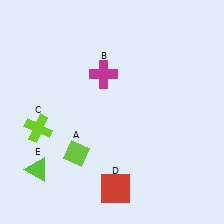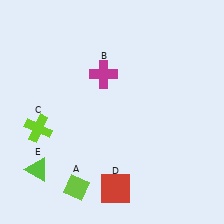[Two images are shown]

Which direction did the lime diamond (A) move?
The lime diamond (A) moved down.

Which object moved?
The lime diamond (A) moved down.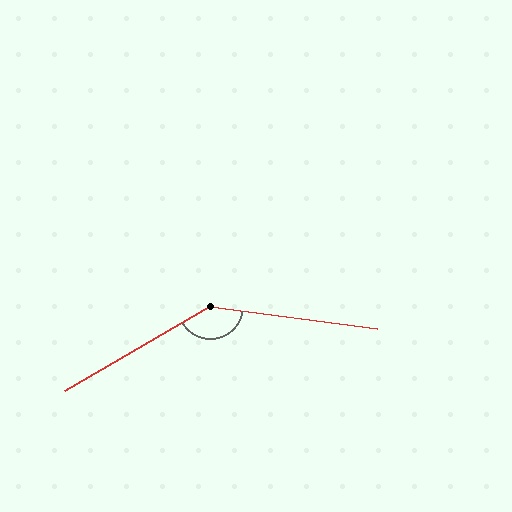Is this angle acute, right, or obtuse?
It is obtuse.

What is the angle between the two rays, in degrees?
Approximately 142 degrees.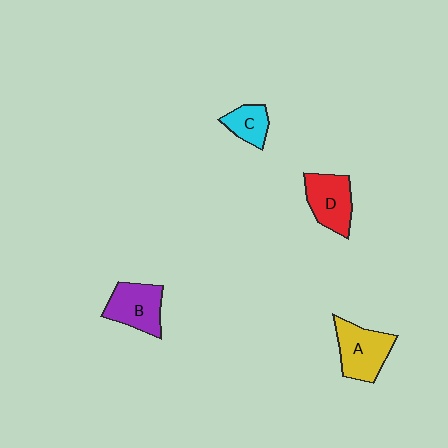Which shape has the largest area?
Shape A (yellow).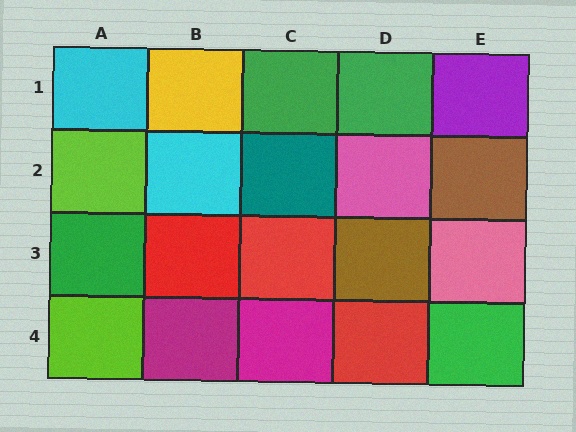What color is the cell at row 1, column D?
Green.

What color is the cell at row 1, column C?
Green.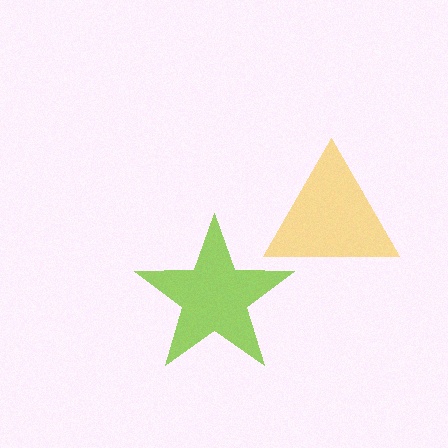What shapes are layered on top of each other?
The layered shapes are: a yellow triangle, a lime star.